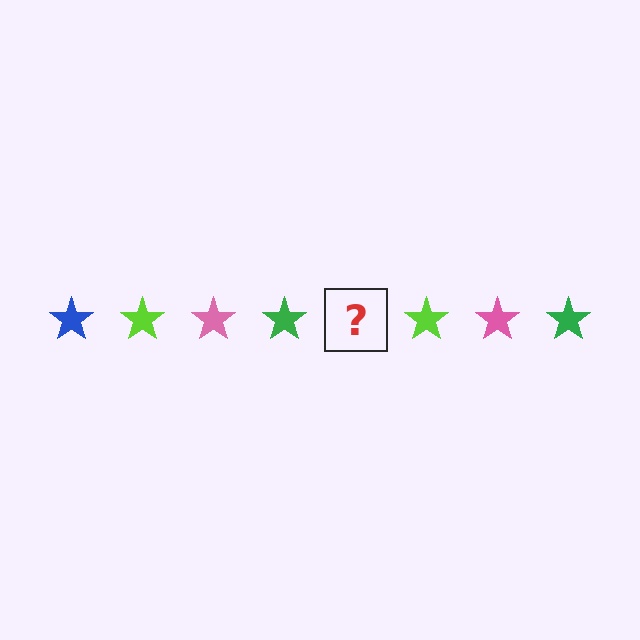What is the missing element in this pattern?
The missing element is a blue star.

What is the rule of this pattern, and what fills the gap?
The rule is that the pattern cycles through blue, lime, pink, green stars. The gap should be filled with a blue star.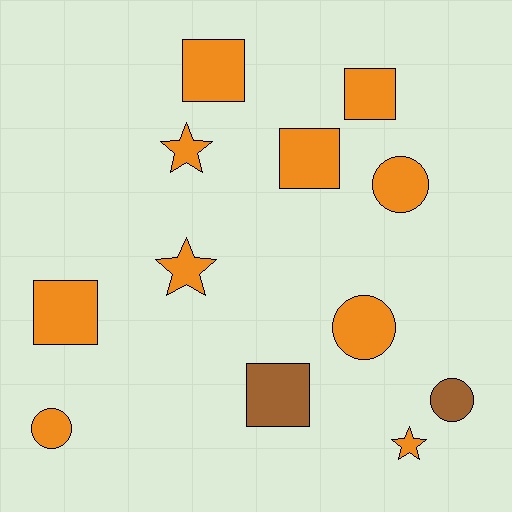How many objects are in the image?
There are 12 objects.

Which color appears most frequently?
Orange, with 10 objects.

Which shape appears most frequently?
Square, with 5 objects.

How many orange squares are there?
There are 4 orange squares.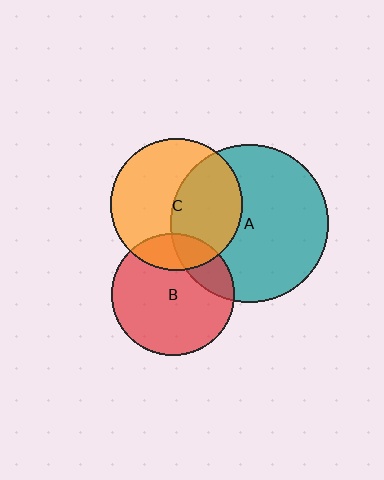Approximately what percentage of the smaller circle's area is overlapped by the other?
Approximately 45%.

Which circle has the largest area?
Circle A (teal).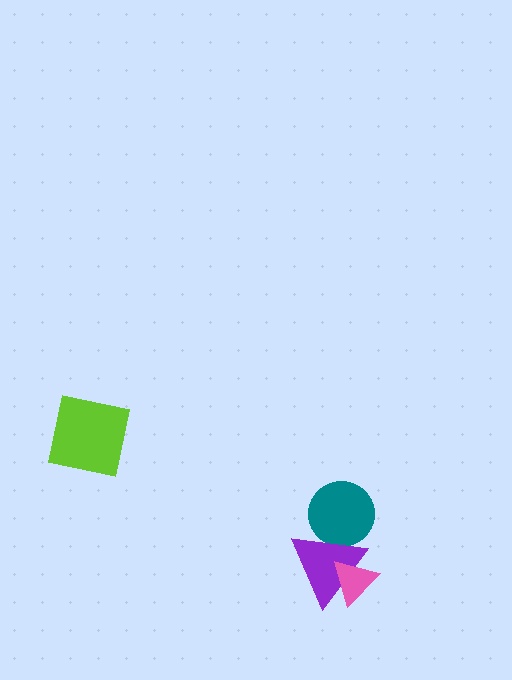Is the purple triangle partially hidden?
Yes, it is partially covered by another shape.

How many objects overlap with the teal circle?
1 object overlaps with the teal circle.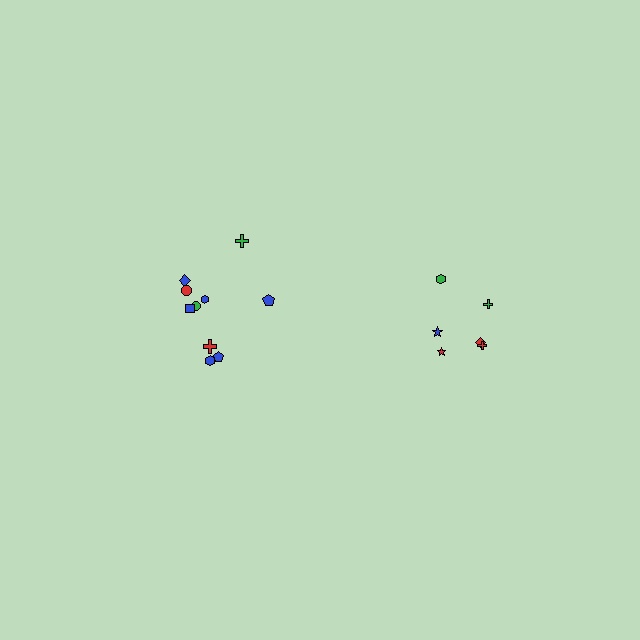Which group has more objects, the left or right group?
The left group.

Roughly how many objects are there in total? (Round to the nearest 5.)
Roughly 15 objects in total.